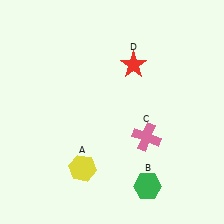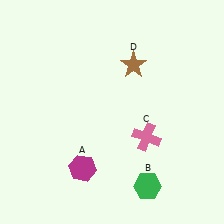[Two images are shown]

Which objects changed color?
A changed from yellow to magenta. D changed from red to brown.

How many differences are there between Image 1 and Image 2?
There are 2 differences between the two images.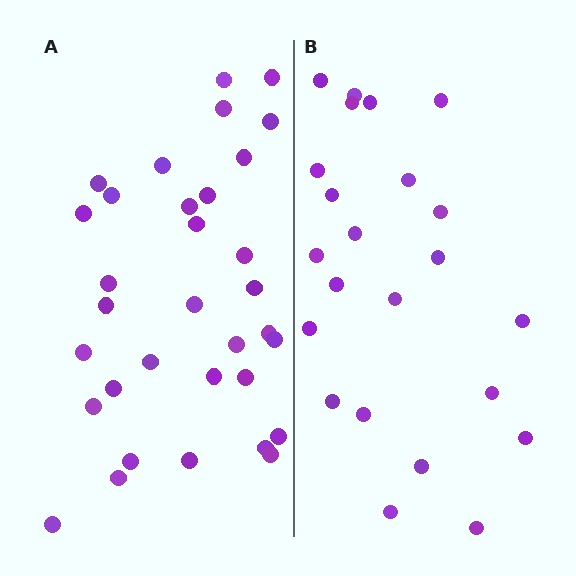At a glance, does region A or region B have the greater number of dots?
Region A (the left region) has more dots.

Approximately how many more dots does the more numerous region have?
Region A has roughly 10 or so more dots than region B.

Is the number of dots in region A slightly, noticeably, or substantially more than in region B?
Region A has noticeably more, but not dramatically so. The ratio is roughly 1.4 to 1.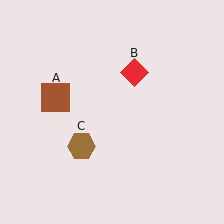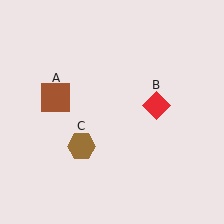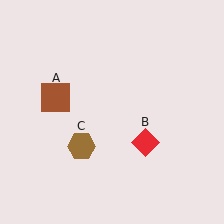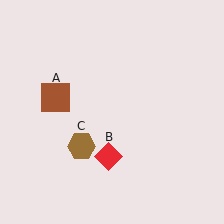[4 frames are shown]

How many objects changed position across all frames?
1 object changed position: red diamond (object B).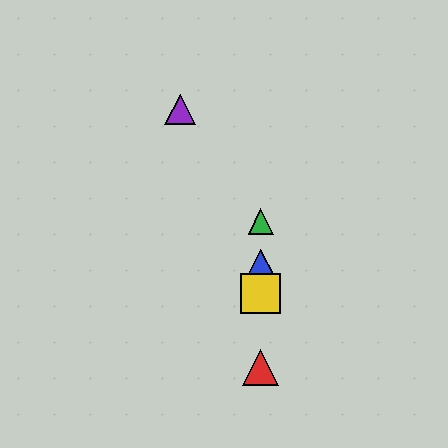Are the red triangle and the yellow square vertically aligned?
Yes, both are at x≈261.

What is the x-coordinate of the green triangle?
The green triangle is at x≈261.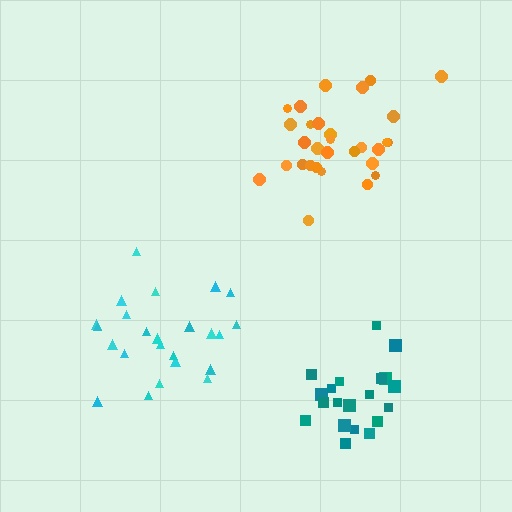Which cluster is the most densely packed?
Teal.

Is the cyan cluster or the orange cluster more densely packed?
Orange.